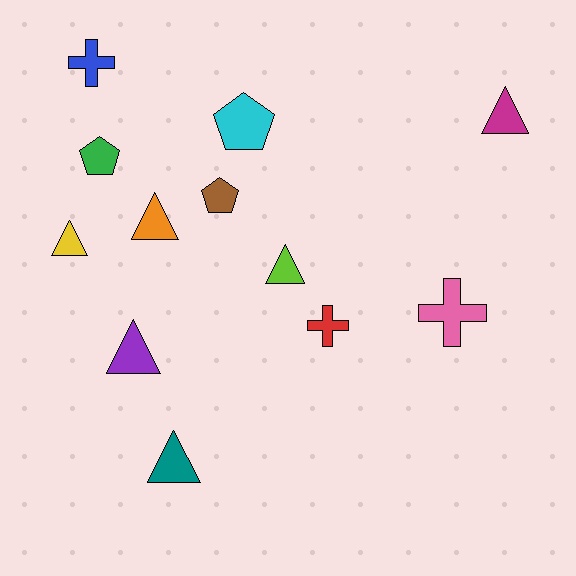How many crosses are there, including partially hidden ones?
There are 3 crosses.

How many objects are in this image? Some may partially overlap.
There are 12 objects.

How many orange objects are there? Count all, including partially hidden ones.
There is 1 orange object.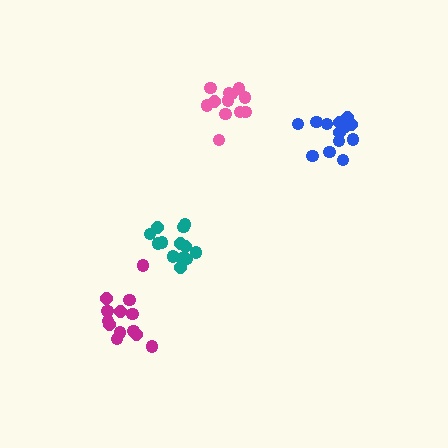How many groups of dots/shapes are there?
There are 4 groups.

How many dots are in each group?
Group 1: 13 dots, Group 2: 12 dots, Group 3: 14 dots, Group 4: 13 dots (52 total).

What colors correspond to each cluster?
The clusters are colored: magenta, pink, teal, blue.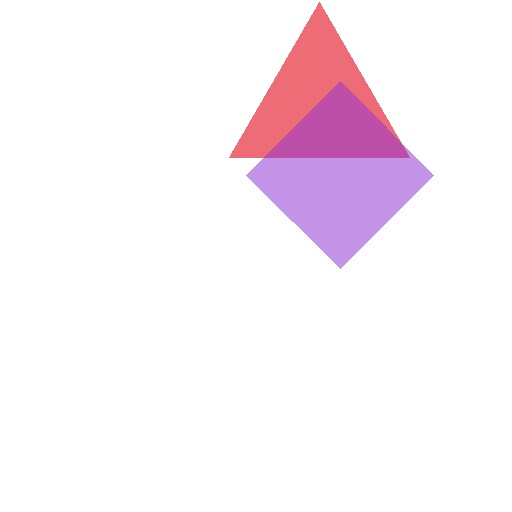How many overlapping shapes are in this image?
There are 2 overlapping shapes in the image.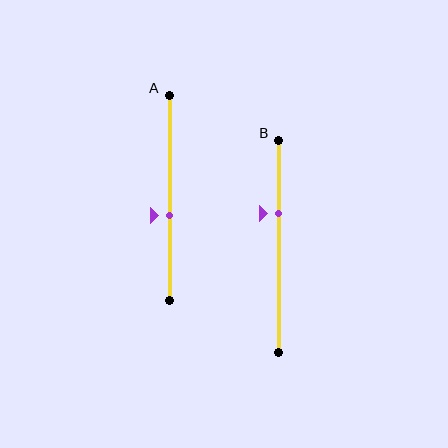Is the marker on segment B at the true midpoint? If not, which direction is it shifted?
No, the marker on segment B is shifted upward by about 15% of the segment length.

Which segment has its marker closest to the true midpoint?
Segment A has its marker closest to the true midpoint.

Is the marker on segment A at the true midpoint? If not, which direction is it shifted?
No, the marker on segment A is shifted downward by about 9% of the segment length.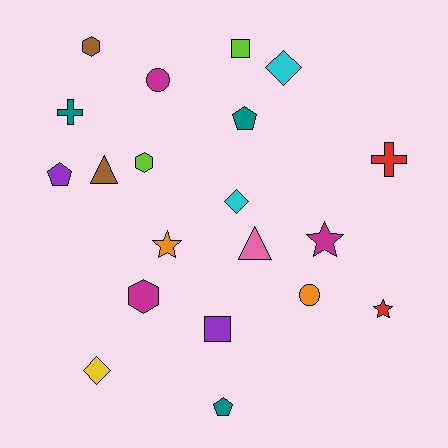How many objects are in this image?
There are 20 objects.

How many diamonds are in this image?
There are 3 diamonds.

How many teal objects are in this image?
There are 3 teal objects.